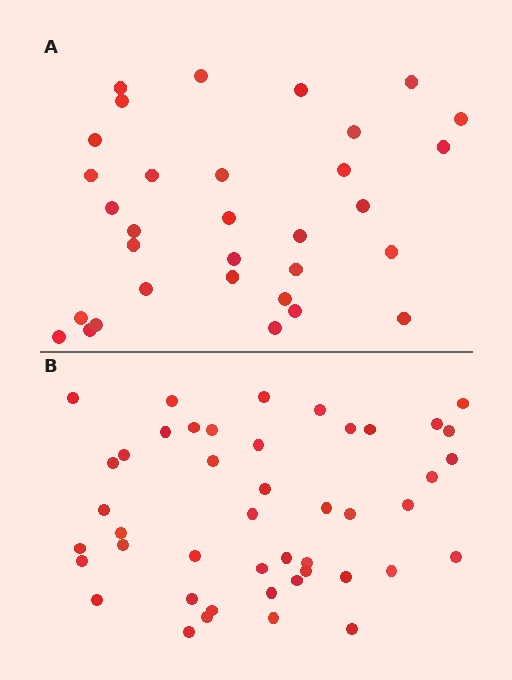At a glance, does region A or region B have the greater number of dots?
Region B (the bottom region) has more dots.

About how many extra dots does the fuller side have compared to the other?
Region B has approximately 15 more dots than region A.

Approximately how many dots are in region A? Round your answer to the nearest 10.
About 30 dots. (The exact count is 32, which rounds to 30.)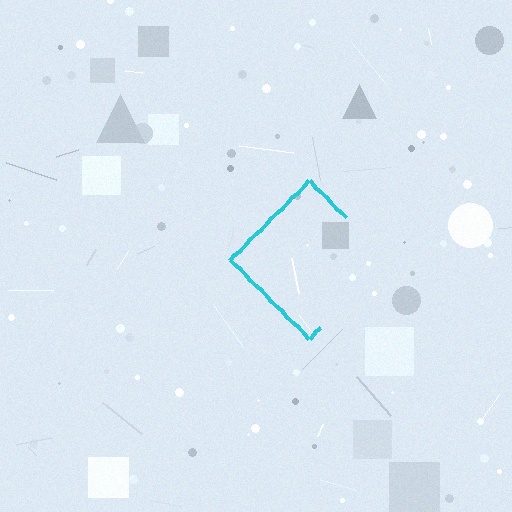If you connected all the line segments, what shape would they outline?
They would outline a diamond.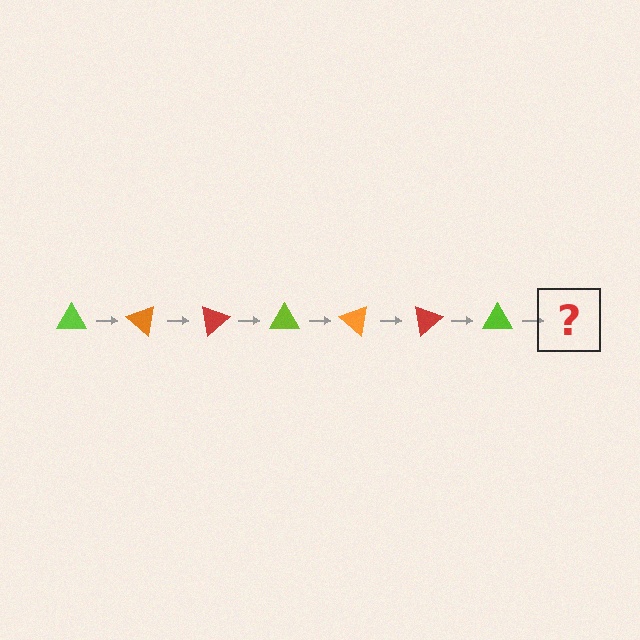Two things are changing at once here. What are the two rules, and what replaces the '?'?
The two rules are that it rotates 40 degrees each step and the color cycles through lime, orange, and red. The '?' should be an orange triangle, rotated 280 degrees from the start.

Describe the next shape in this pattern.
It should be an orange triangle, rotated 280 degrees from the start.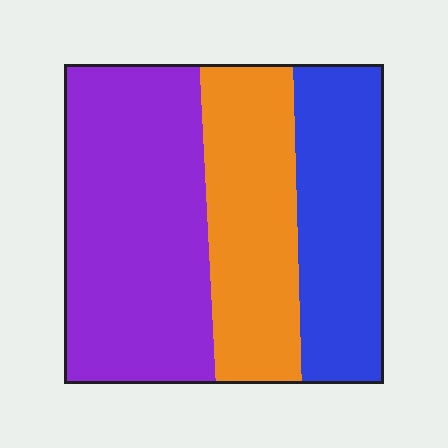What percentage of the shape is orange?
Orange covers 28% of the shape.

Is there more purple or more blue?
Purple.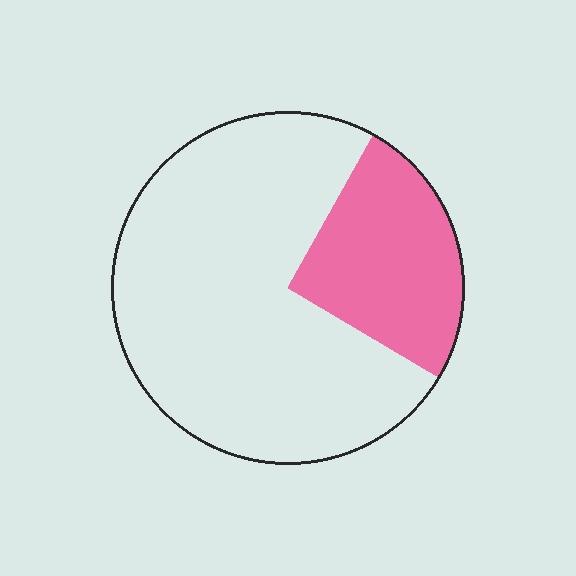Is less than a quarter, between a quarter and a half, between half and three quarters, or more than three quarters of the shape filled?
Between a quarter and a half.